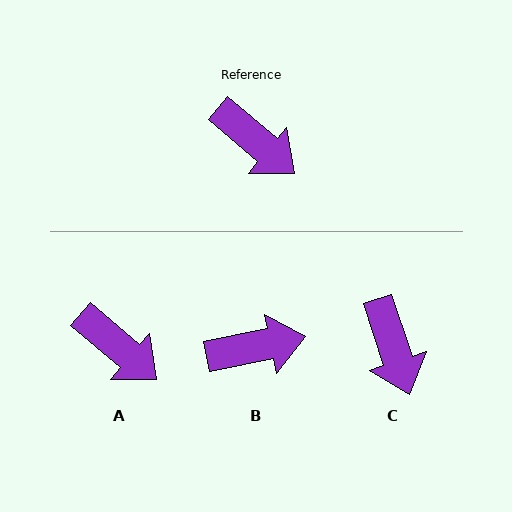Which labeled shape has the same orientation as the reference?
A.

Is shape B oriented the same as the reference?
No, it is off by about 51 degrees.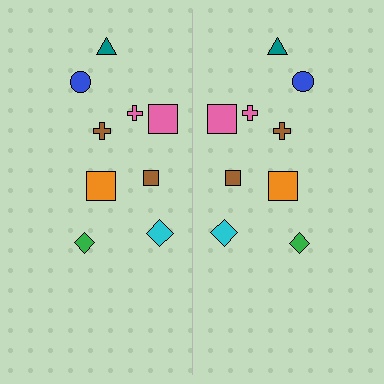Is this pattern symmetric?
Yes, this pattern has bilateral (reflection) symmetry.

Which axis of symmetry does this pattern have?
The pattern has a vertical axis of symmetry running through the center of the image.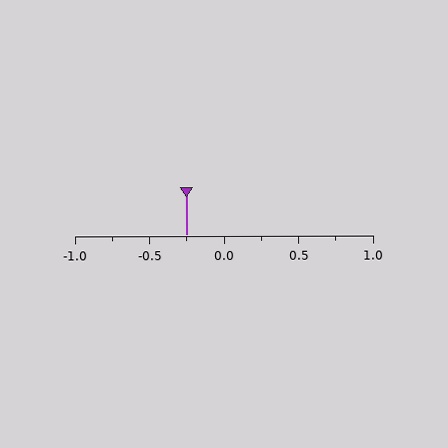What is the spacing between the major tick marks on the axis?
The major ticks are spaced 0.5 apart.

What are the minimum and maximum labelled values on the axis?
The axis runs from -1.0 to 1.0.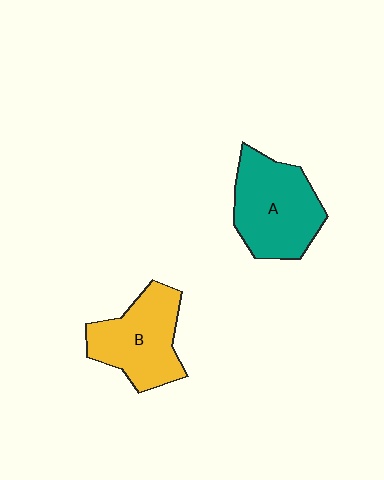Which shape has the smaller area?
Shape B (yellow).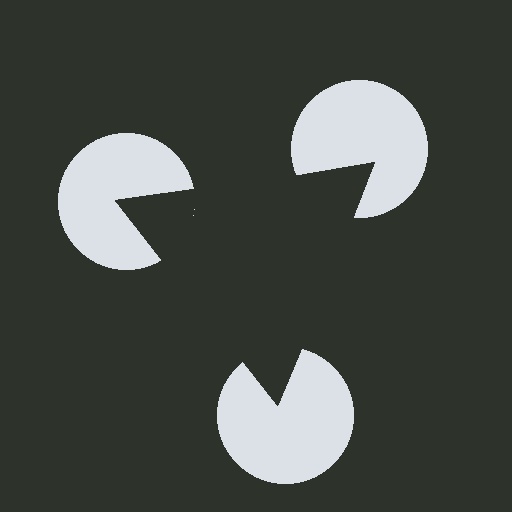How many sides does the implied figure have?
3 sides.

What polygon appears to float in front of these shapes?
An illusory triangle — its edges are inferred from the aligned wedge cuts in the pac-man discs, not physically drawn.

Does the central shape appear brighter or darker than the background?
It typically appears slightly darker than the background, even though no actual brightness change is drawn.